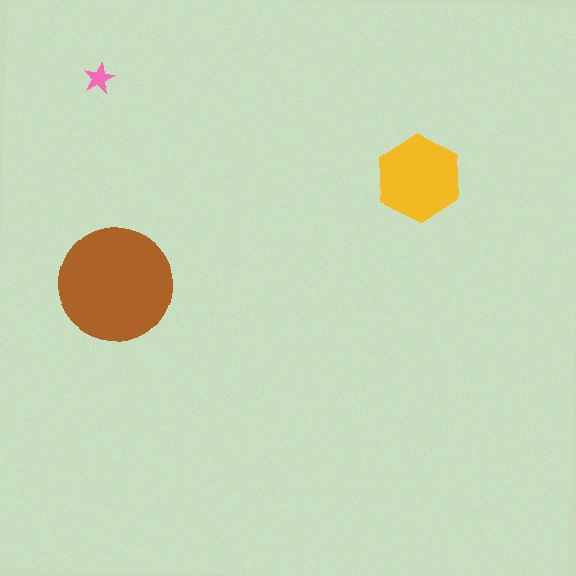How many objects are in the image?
There are 3 objects in the image.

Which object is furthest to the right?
The yellow hexagon is rightmost.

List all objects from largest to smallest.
The brown circle, the yellow hexagon, the pink star.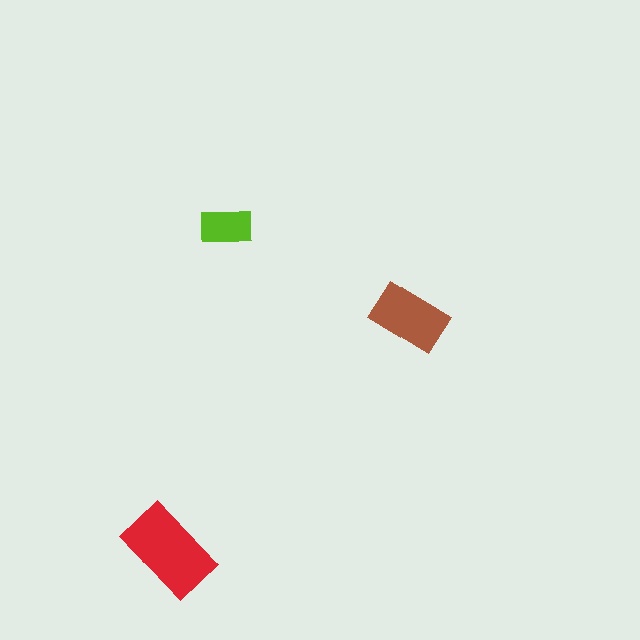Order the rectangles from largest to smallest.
the red one, the brown one, the lime one.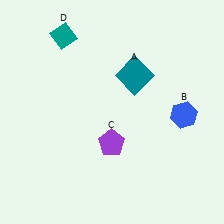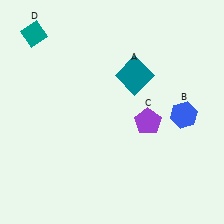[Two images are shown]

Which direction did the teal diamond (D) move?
The teal diamond (D) moved left.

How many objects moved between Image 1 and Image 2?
2 objects moved between the two images.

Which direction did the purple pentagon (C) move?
The purple pentagon (C) moved right.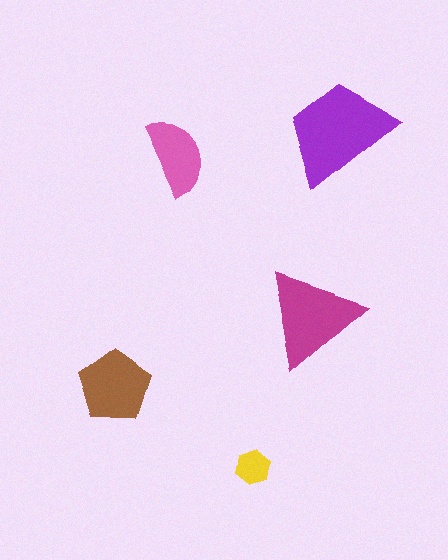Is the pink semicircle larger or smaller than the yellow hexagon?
Larger.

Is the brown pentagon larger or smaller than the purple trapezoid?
Smaller.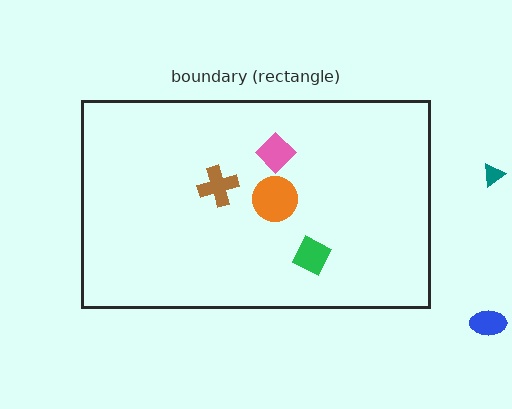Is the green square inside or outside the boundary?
Inside.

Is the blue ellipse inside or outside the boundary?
Outside.